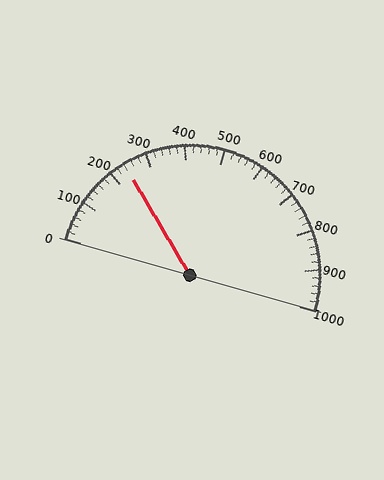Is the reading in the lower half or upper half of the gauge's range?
The reading is in the lower half of the range (0 to 1000).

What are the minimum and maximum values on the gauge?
The gauge ranges from 0 to 1000.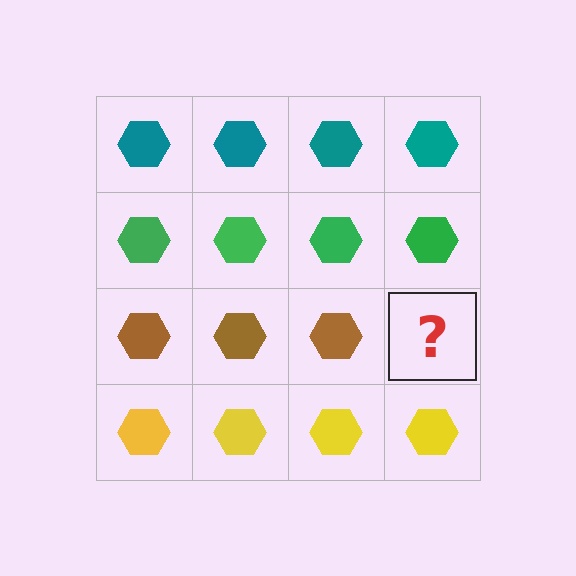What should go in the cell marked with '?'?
The missing cell should contain a brown hexagon.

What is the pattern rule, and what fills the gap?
The rule is that each row has a consistent color. The gap should be filled with a brown hexagon.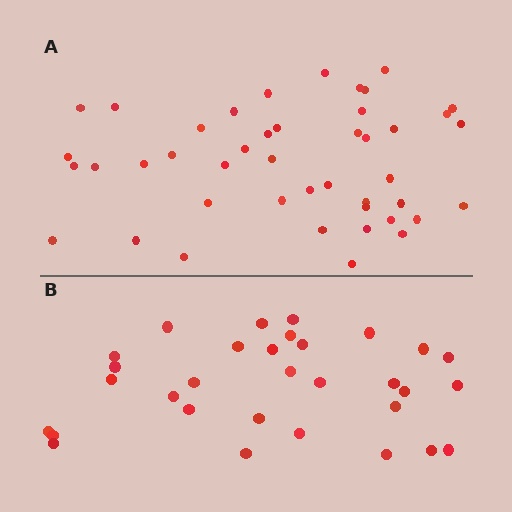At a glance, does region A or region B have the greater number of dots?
Region A (the top region) has more dots.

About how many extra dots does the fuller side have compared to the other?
Region A has approximately 15 more dots than region B.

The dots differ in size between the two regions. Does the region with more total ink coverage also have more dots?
No. Region B has more total ink coverage because its dots are larger, but region A actually contains more individual dots. Total area can be misleading — the number of items is what matters here.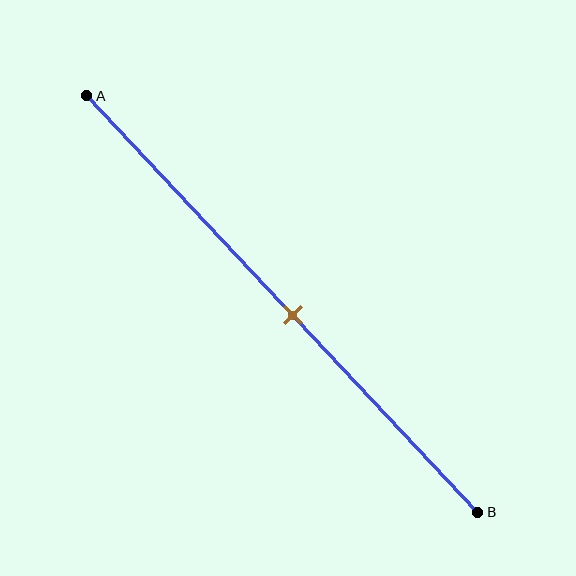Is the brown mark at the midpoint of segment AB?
Yes, the mark is approximately at the midpoint.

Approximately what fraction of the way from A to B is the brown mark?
The brown mark is approximately 55% of the way from A to B.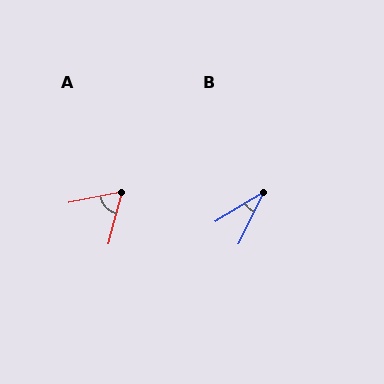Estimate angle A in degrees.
Approximately 64 degrees.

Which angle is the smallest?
B, at approximately 33 degrees.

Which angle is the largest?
A, at approximately 64 degrees.